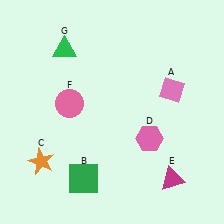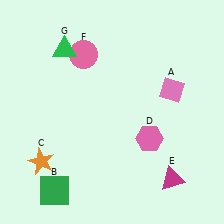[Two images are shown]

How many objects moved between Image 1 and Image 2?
2 objects moved between the two images.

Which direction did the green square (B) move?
The green square (B) moved left.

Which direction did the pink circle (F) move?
The pink circle (F) moved up.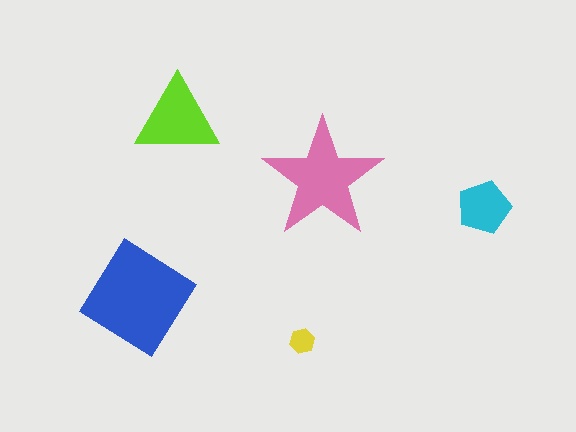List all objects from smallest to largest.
The yellow hexagon, the cyan pentagon, the lime triangle, the pink star, the blue diamond.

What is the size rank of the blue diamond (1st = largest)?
1st.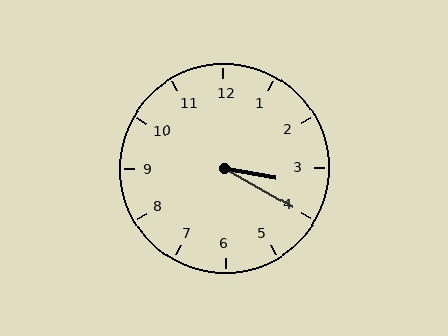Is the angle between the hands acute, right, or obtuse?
It is acute.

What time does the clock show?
3:20.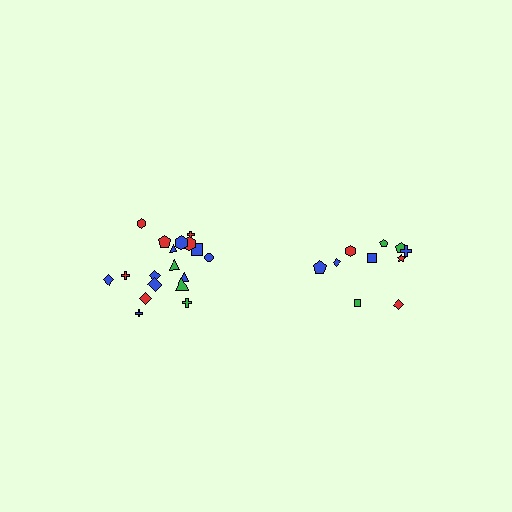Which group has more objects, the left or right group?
The left group.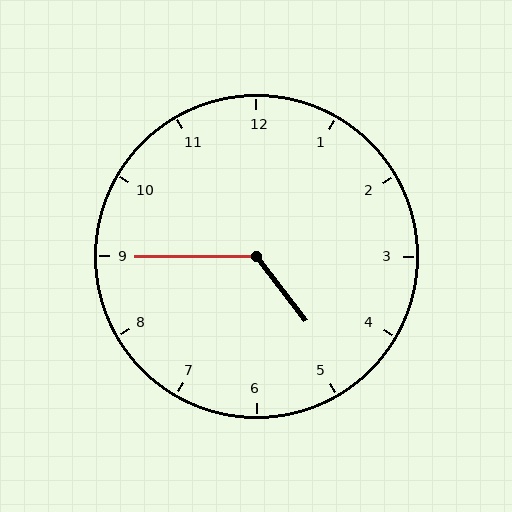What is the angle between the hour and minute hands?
Approximately 128 degrees.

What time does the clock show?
4:45.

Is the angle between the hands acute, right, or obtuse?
It is obtuse.